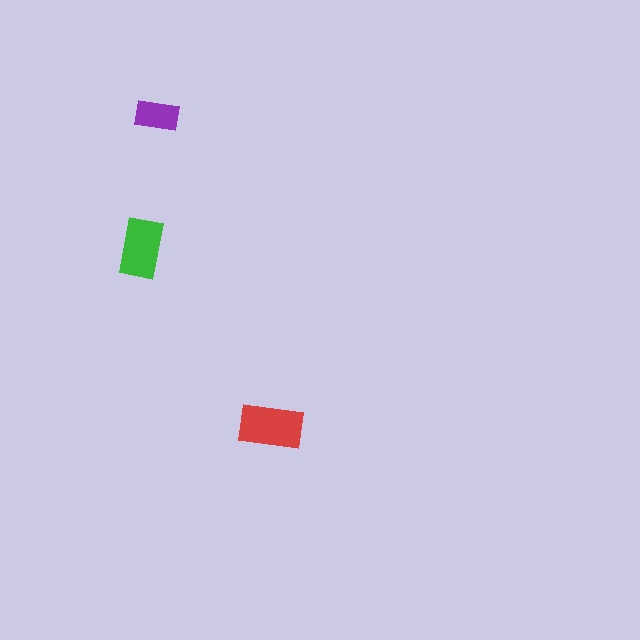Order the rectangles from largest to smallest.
the red one, the green one, the purple one.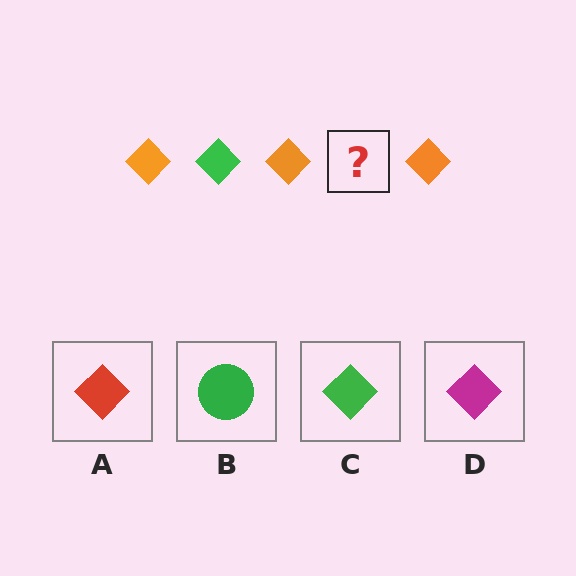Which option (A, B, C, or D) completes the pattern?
C.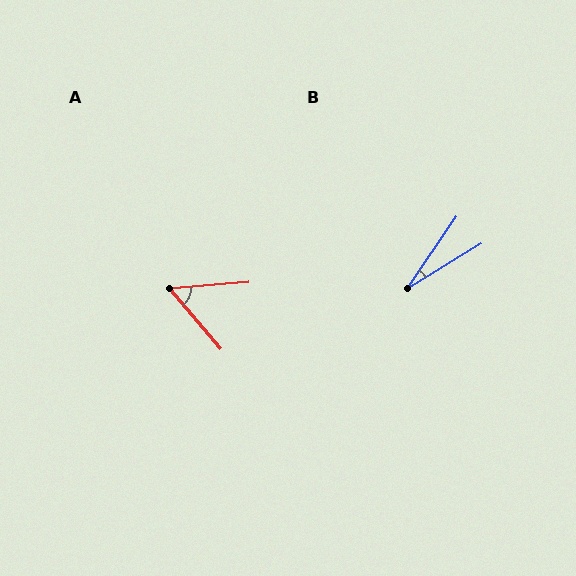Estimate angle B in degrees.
Approximately 25 degrees.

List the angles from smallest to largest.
B (25°), A (54°).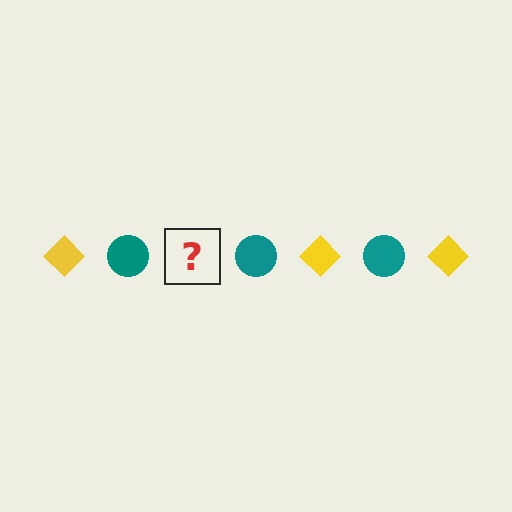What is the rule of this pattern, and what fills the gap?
The rule is that the pattern alternates between yellow diamond and teal circle. The gap should be filled with a yellow diamond.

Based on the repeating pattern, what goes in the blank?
The blank should be a yellow diamond.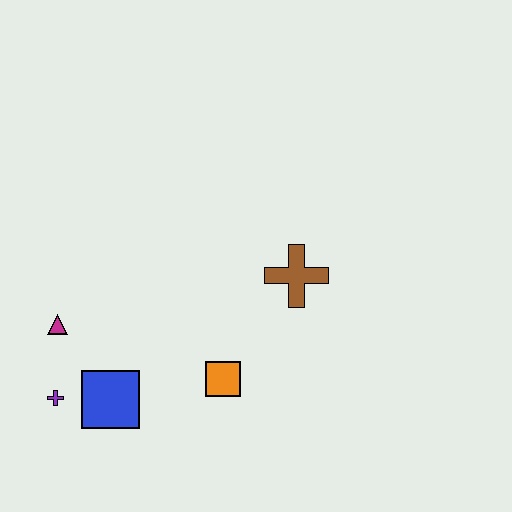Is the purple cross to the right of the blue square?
No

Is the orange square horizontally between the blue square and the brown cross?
Yes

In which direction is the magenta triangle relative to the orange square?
The magenta triangle is to the left of the orange square.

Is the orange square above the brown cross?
No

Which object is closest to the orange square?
The blue square is closest to the orange square.